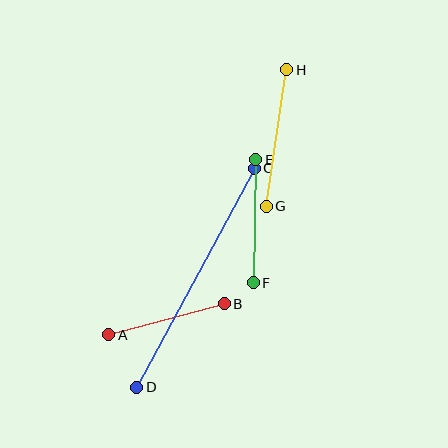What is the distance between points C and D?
The distance is approximately 248 pixels.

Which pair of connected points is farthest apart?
Points C and D are farthest apart.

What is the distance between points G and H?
The distance is approximately 138 pixels.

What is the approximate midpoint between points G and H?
The midpoint is at approximately (276, 138) pixels.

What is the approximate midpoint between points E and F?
The midpoint is at approximately (254, 221) pixels.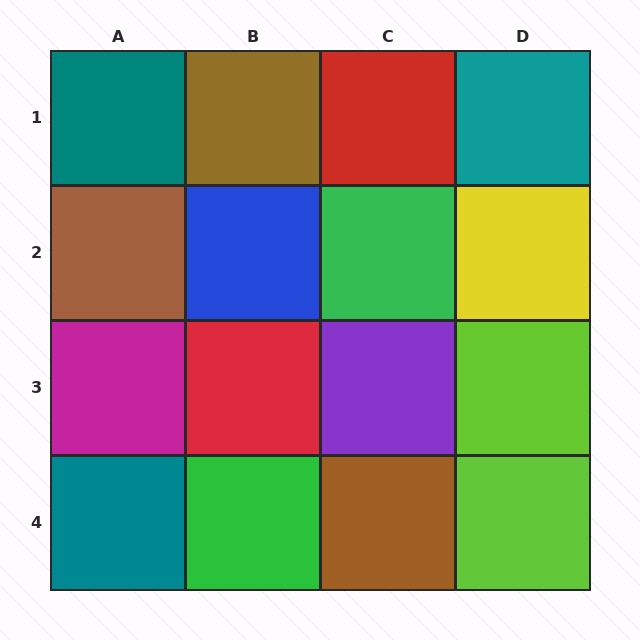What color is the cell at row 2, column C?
Green.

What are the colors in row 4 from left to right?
Teal, green, brown, lime.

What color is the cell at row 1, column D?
Teal.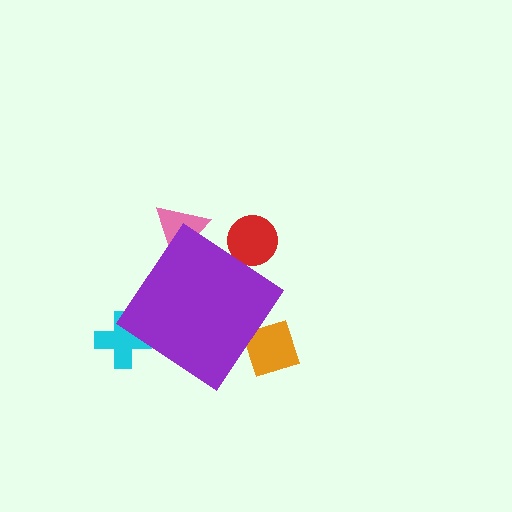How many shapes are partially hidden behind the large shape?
4 shapes are partially hidden.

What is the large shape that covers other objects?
A purple diamond.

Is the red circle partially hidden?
Yes, the red circle is partially hidden behind the purple diamond.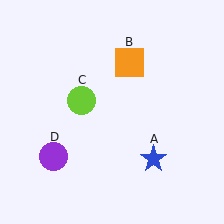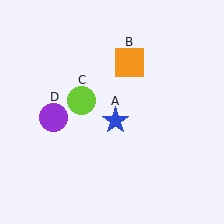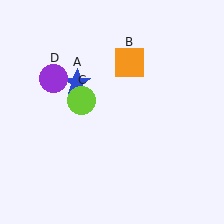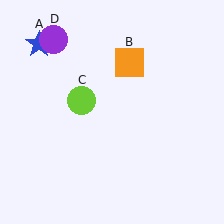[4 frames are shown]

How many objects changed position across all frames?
2 objects changed position: blue star (object A), purple circle (object D).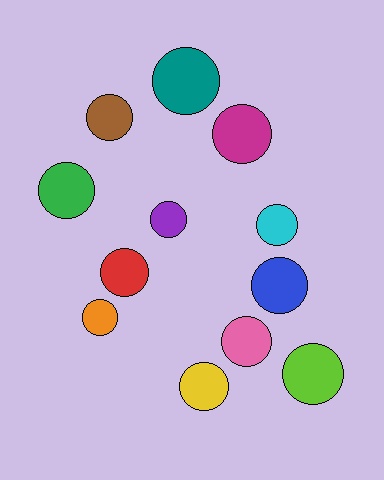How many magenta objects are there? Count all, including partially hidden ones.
There is 1 magenta object.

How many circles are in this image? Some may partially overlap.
There are 12 circles.